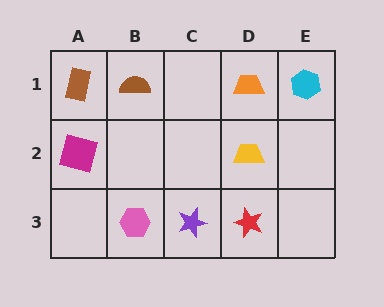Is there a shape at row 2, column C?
No, that cell is empty.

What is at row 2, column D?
A yellow trapezoid.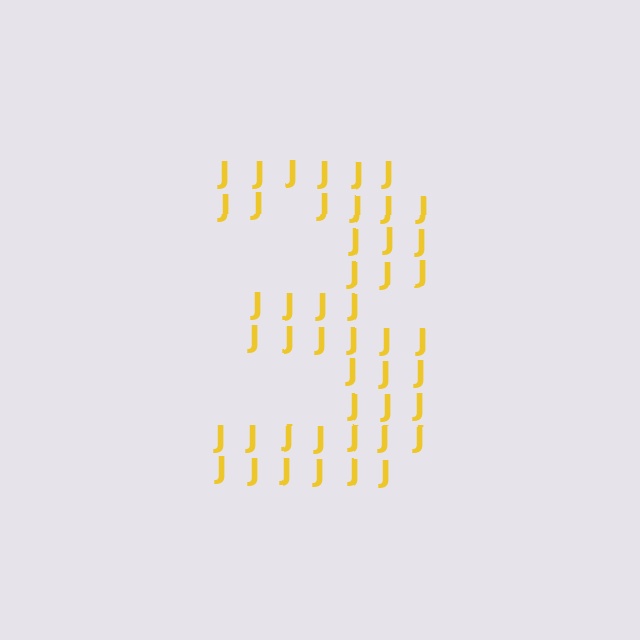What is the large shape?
The large shape is the digit 3.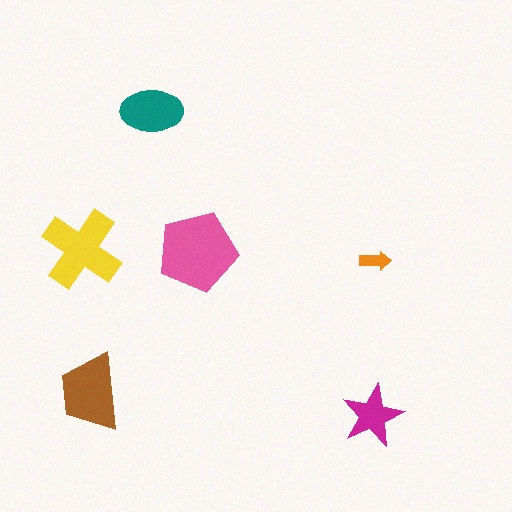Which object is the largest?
The pink pentagon.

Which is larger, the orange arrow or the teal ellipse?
The teal ellipse.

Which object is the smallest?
The orange arrow.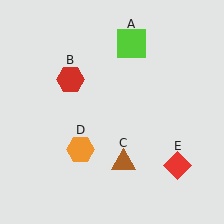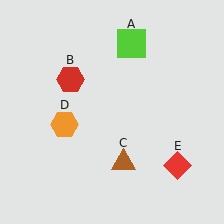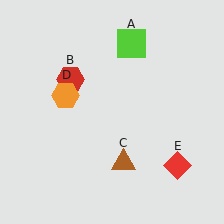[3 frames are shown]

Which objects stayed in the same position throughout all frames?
Lime square (object A) and red hexagon (object B) and brown triangle (object C) and red diamond (object E) remained stationary.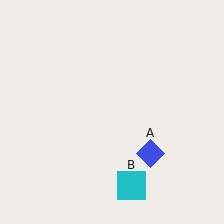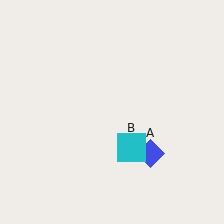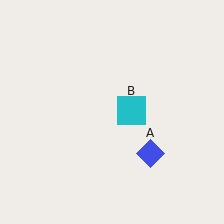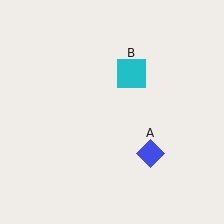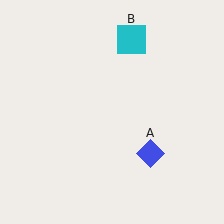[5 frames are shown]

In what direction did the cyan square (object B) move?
The cyan square (object B) moved up.